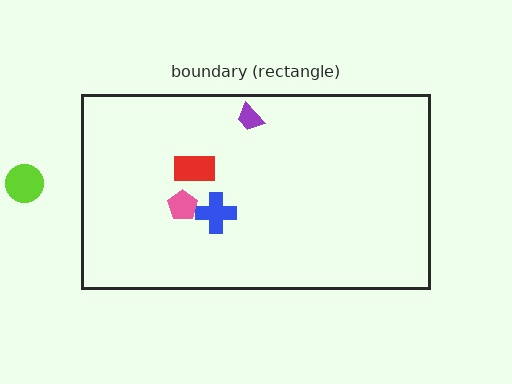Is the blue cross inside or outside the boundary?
Inside.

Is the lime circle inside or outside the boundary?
Outside.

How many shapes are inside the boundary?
4 inside, 1 outside.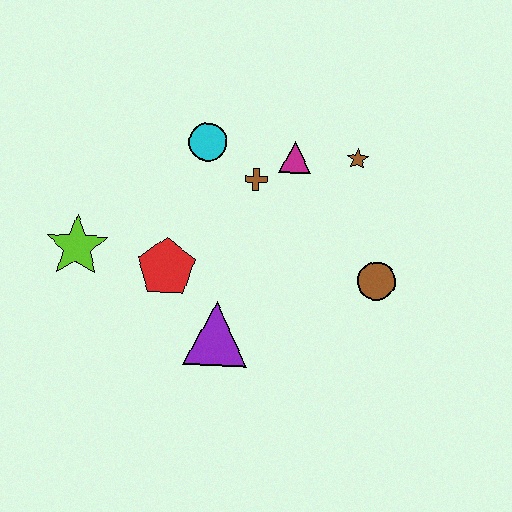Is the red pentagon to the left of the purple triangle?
Yes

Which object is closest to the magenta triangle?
The brown cross is closest to the magenta triangle.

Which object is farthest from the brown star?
The lime star is farthest from the brown star.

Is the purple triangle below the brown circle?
Yes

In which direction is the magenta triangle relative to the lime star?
The magenta triangle is to the right of the lime star.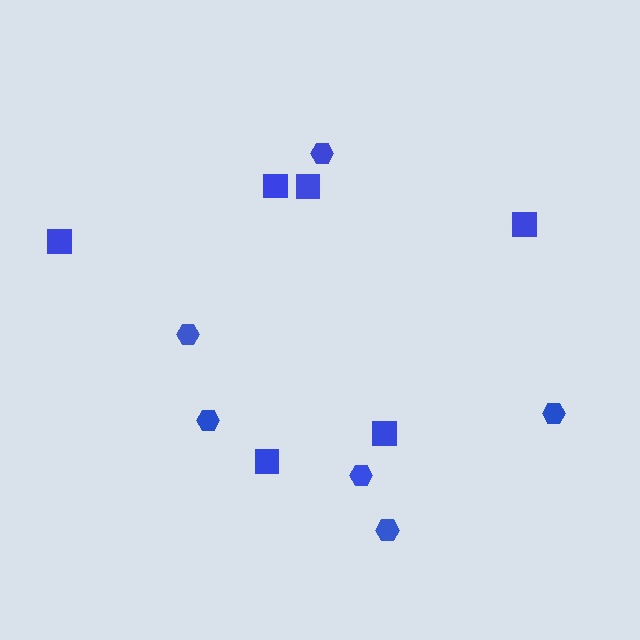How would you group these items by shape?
There are 2 groups: one group of hexagons (6) and one group of squares (6).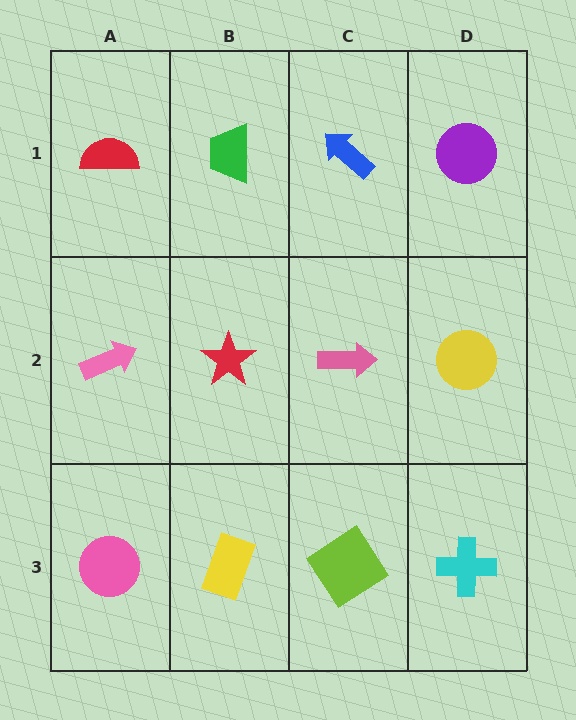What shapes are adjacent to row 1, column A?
A pink arrow (row 2, column A), a green trapezoid (row 1, column B).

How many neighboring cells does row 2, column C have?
4.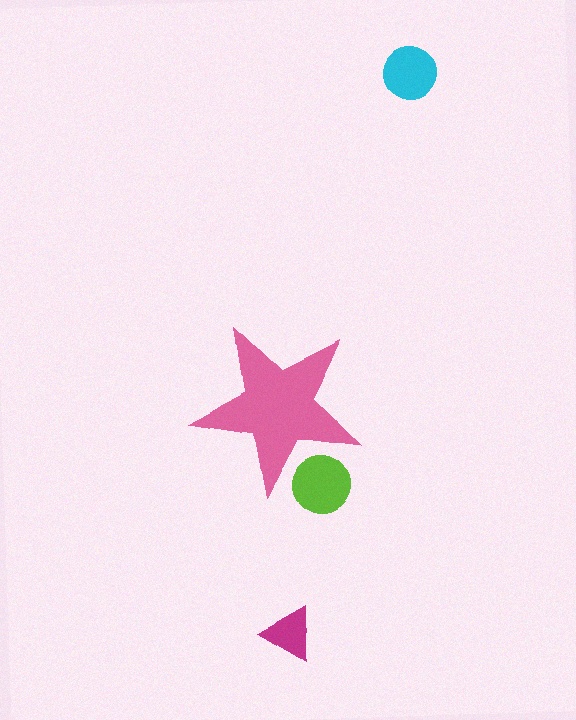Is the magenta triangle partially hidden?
No, the magenta triangle is fully visible.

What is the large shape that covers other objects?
A pink star.